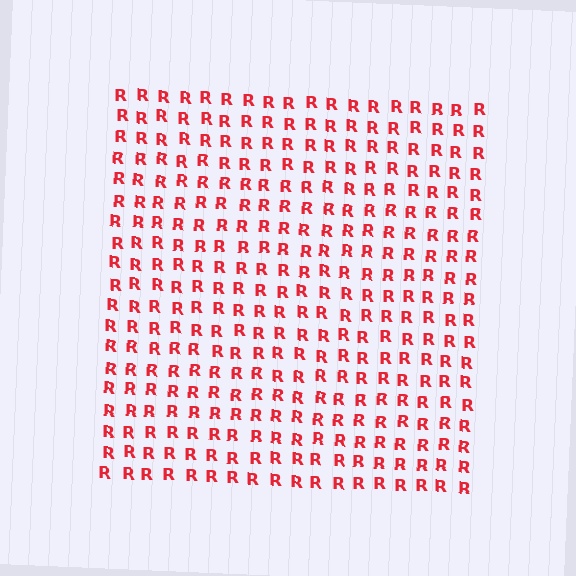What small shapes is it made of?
It is made of small letter R's.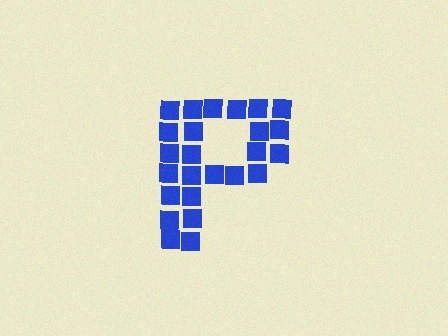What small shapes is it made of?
It is made of small squares.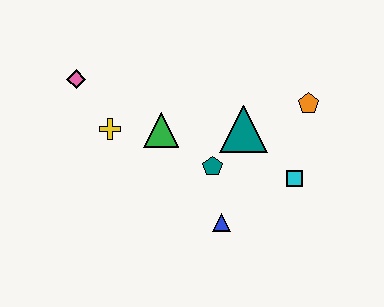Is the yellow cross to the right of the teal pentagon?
No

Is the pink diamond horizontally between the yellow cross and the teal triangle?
No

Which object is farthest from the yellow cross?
The orange pentagon is farthest from the yellow cross.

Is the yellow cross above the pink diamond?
No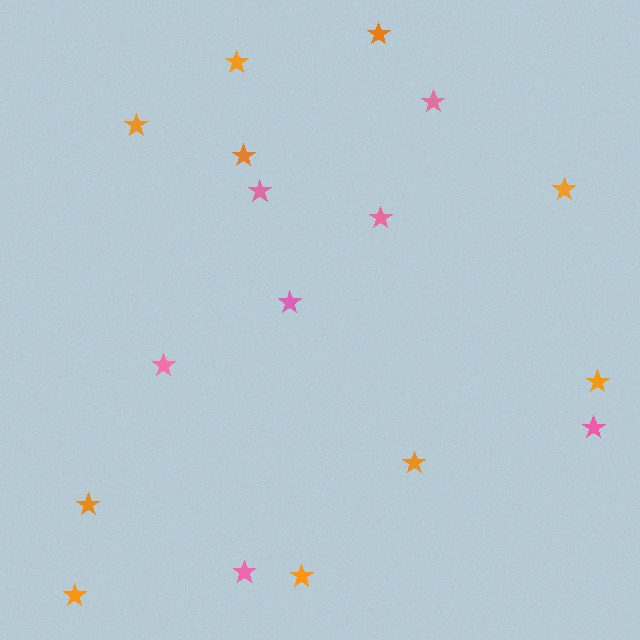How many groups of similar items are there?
There are 2 groups: one group of pink stars (7) and one group of orange stars (10).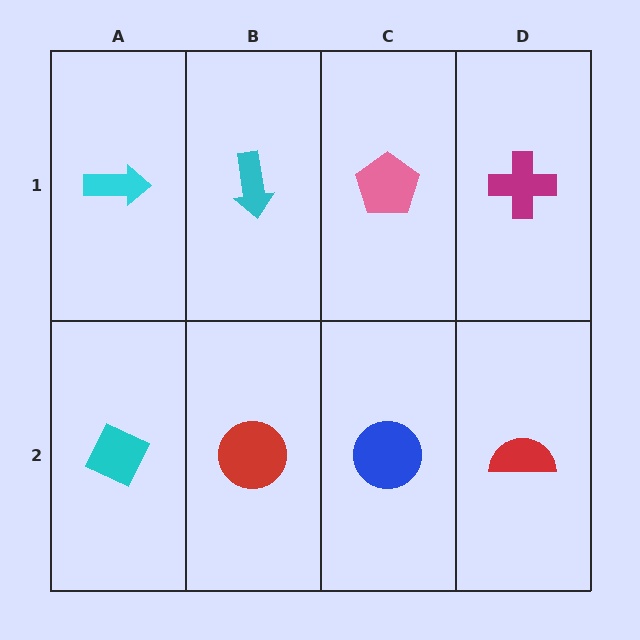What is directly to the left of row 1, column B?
A cyan arrow.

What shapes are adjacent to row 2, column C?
A pink pentagon (row 1, column C), a red circle (row 2, column B), a red semicircle (row 2, column D).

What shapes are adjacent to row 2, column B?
A cyan arrow (row 1, column B), a cyan diamond (row 2, column A), a blue circle (row 2, column C).